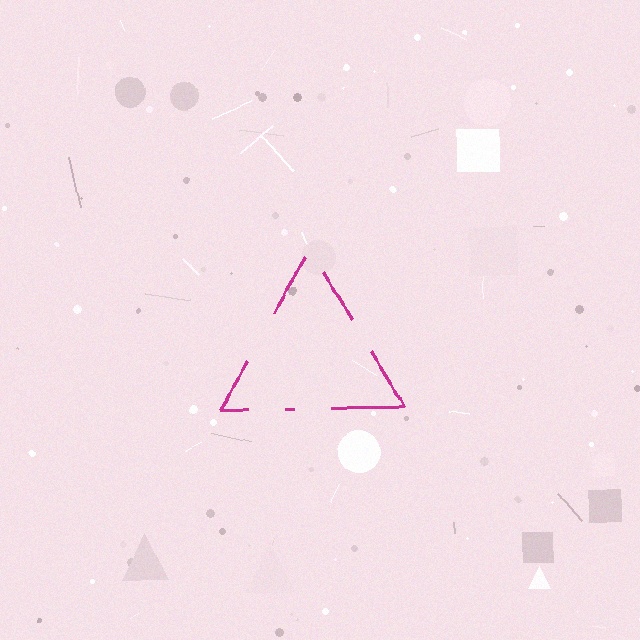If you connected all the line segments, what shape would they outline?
They would outline a triangle.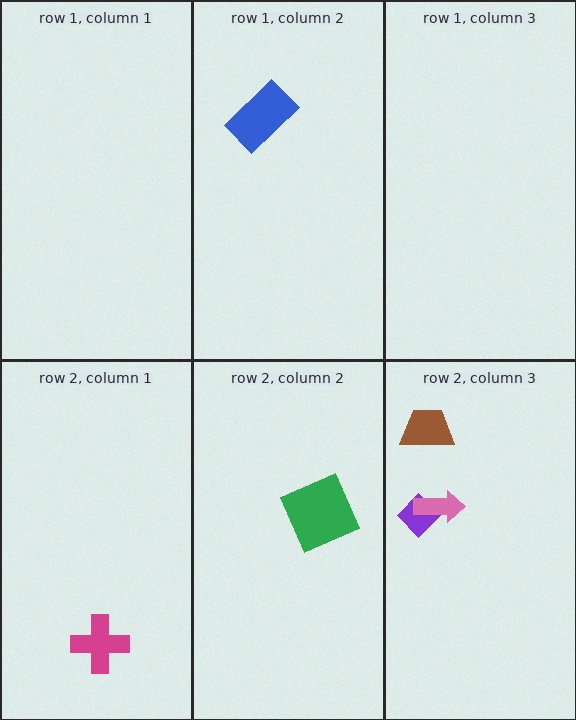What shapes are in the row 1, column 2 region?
The blue rectangle.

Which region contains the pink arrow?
The row 2, column 3 region.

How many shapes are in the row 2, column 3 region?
3.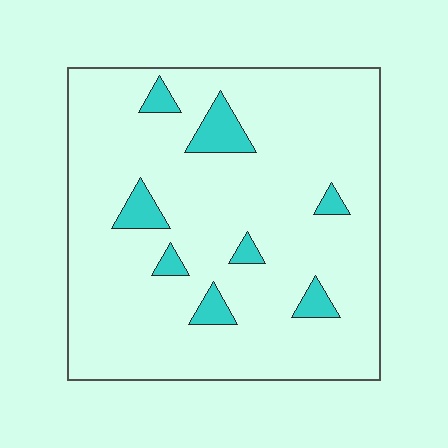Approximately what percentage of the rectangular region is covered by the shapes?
Approximately 10%.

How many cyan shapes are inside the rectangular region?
8.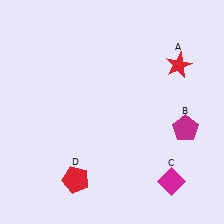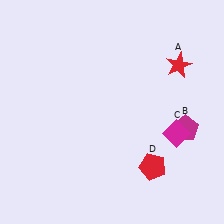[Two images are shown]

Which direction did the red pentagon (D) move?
The red pentagon (D) moved right.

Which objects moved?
The objects that moved are: the magenta diamond (C), the red pentagon (D).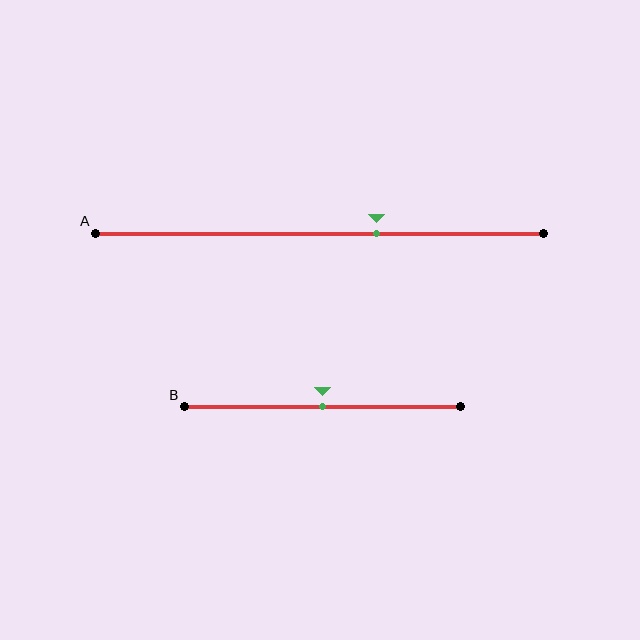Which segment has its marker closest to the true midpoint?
Segment B has its marker closest to the true midpoint.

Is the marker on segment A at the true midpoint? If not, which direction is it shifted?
No, the marker on segment A is shifted to the right by about 13% of the segment length.